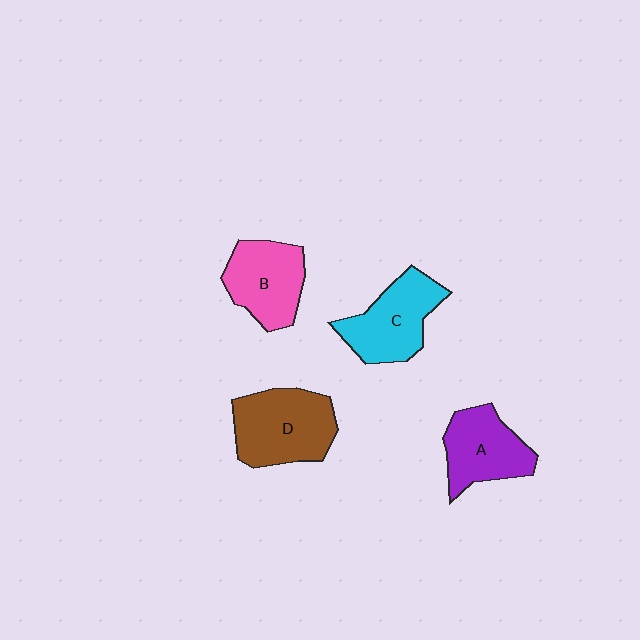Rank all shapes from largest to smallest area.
From largest to smallest: D (brown), C (cyan), B (pink), A (purple).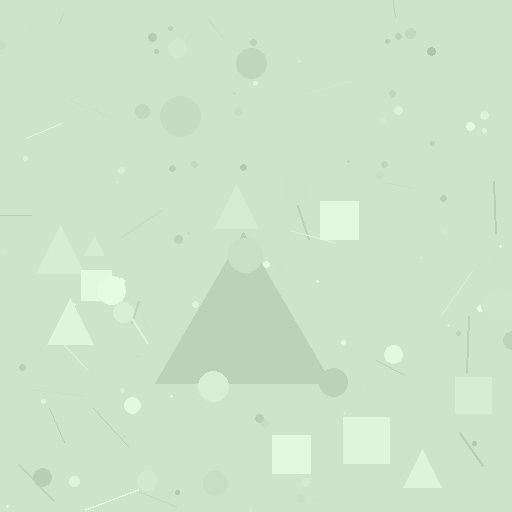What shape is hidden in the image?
A triangle is hidden in the image.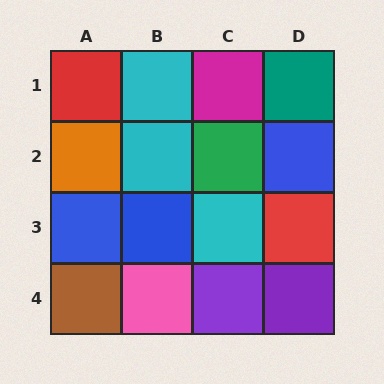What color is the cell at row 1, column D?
Teal.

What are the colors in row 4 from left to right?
Brown, pink, purple, purple.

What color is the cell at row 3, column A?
Blue.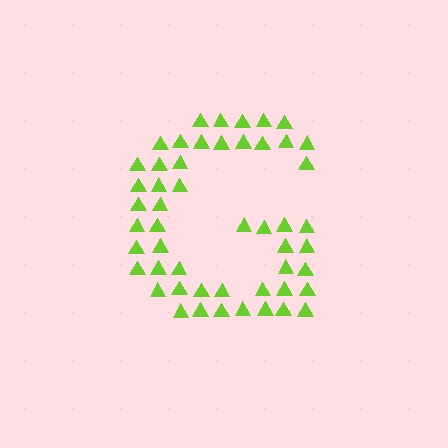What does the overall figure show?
The overall figure shows the letter G.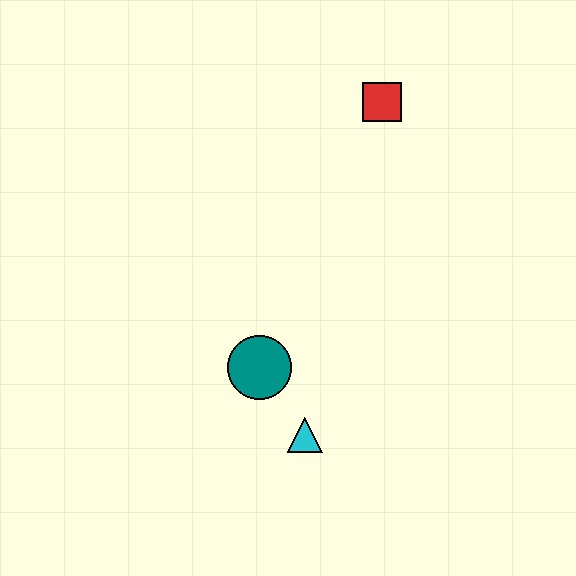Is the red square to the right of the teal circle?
Yes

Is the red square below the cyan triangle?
No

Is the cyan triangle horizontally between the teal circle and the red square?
Yes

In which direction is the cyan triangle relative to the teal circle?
The cyan triangle is below the teal circle.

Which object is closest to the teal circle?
The cyan triangle is closest to the teal circle.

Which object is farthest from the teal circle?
The red square is farthest from the teal circle.